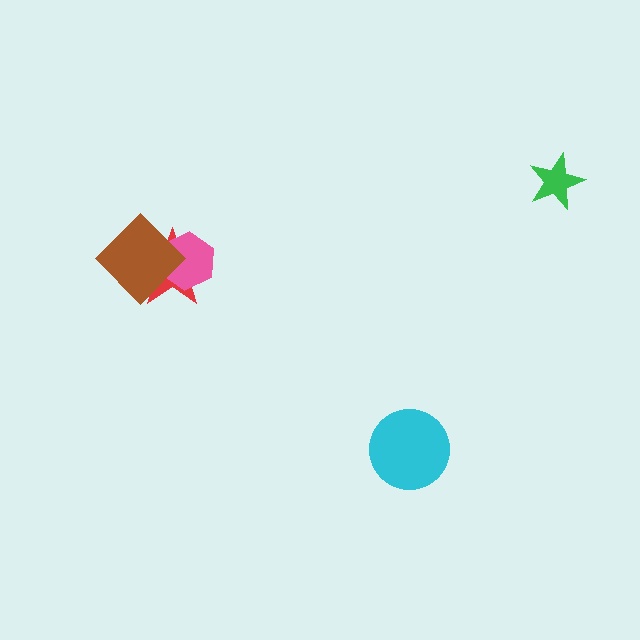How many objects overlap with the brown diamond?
2 objects overlap with the brown diamond.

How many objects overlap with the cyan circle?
0 objects overlap with the cyan circle.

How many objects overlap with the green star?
0 objects overlap with the green star.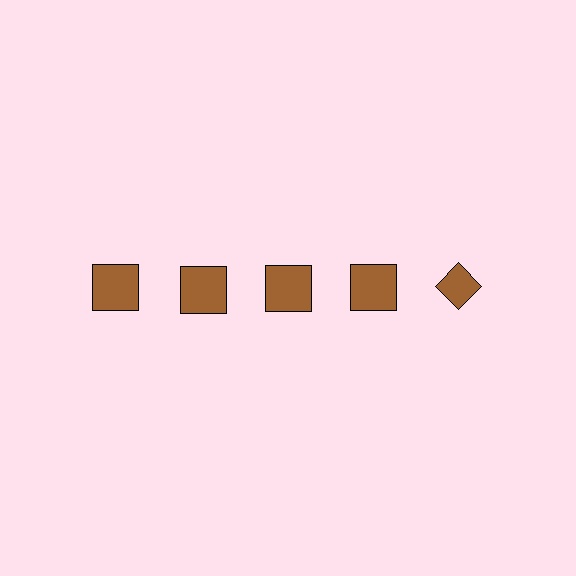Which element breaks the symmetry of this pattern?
The brown diamond in the top row, rightmost column breaks the symmetry. All other shapes are brown squares.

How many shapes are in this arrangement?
There are 5 shapes arranged in a grid pattern.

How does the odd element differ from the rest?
It has a different shape: diamond instead of square.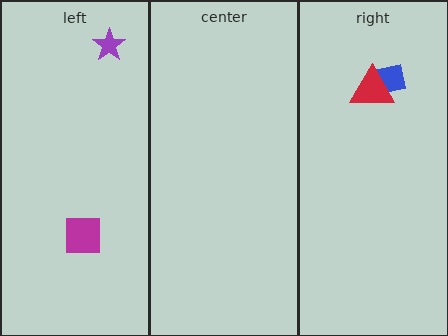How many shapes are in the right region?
2.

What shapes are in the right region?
The blue square, the red triangle.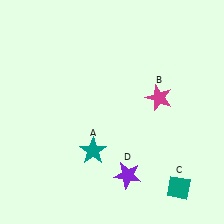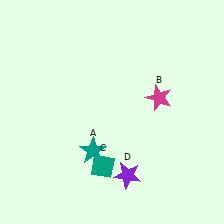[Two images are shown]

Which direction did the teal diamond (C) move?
The teal diamond (C) moved left.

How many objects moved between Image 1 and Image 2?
1 object moved between the two images.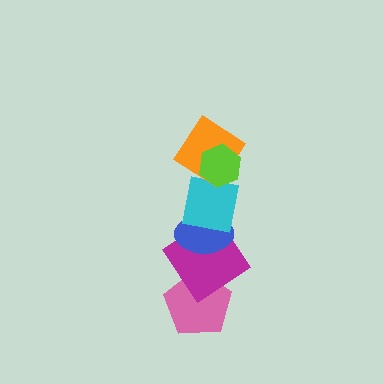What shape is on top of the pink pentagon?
The magenta diamond is on top of the pink pentagon.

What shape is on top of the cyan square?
The orange diamond is on top of the cyan square.